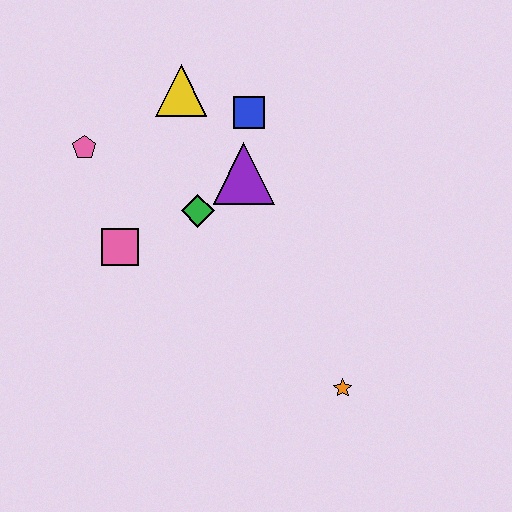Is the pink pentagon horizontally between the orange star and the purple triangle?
No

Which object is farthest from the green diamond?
The orange star is farthest from the green diamond.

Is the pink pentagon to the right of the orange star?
No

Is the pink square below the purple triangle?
Yes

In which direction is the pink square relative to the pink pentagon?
The pink square is below the pink pentagon.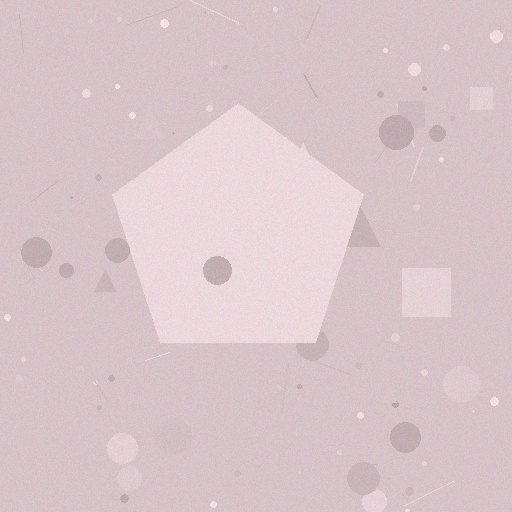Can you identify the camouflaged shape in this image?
The camouflaged shape is a pentagon.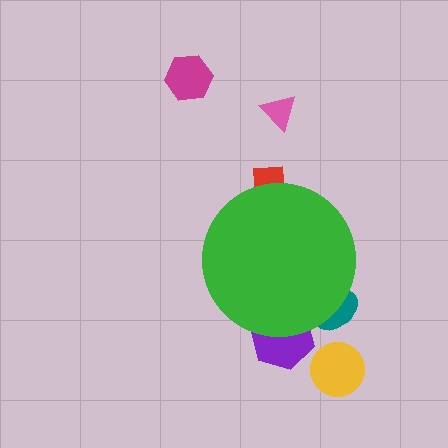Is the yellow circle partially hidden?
No, the yellow circle is fully visible.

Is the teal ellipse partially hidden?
Yes, the teal ellipse is partially hidden behind the green circle.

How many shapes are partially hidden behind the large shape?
3 shapes are partially hidden.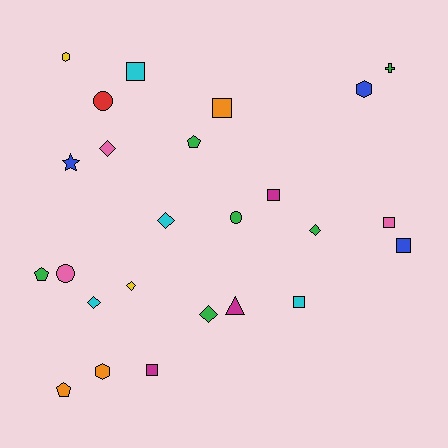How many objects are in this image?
There are 25 objects.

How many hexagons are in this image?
There are 3 hexagons.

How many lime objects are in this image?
There are no lime objects.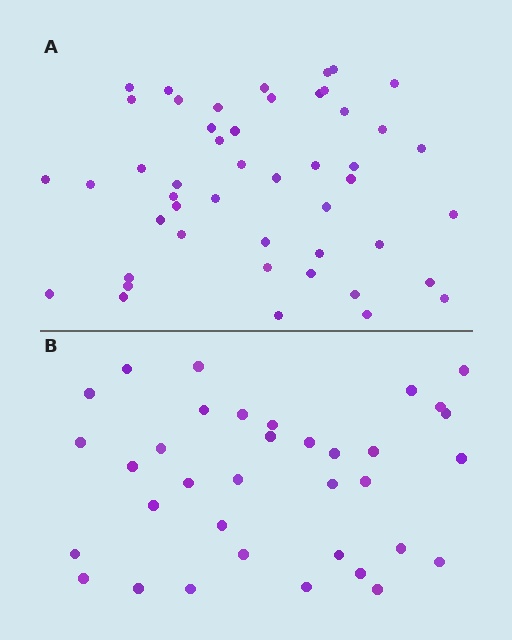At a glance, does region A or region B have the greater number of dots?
Region A (the top region) has more dots.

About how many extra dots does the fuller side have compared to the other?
Region A has approximately 15 more dots than region B.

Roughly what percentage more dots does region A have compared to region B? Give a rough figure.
About 35% more.